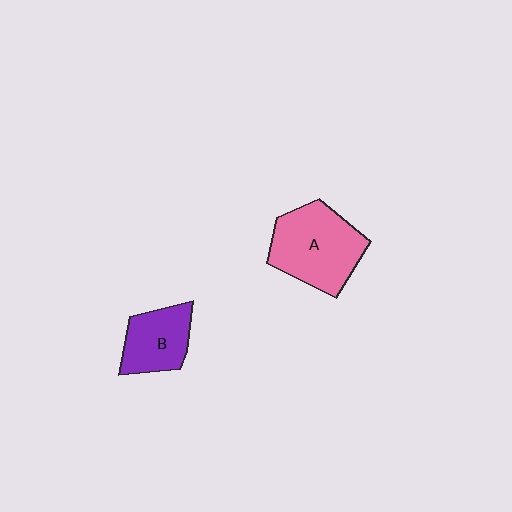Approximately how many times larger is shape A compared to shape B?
Approximately 1.6 times.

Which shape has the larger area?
Shape A (pink).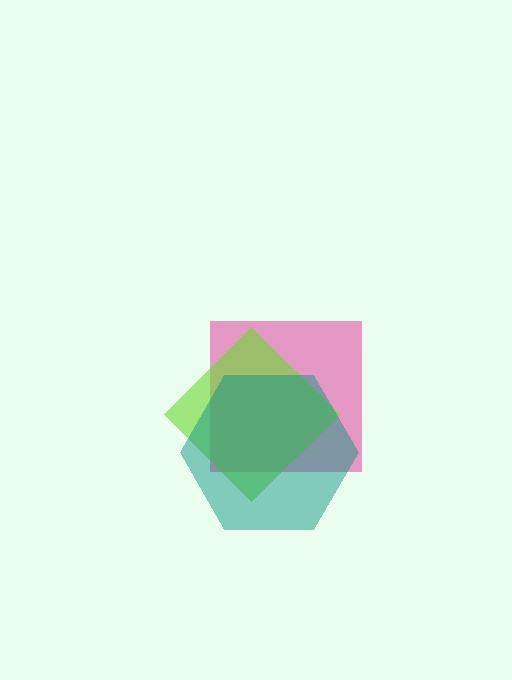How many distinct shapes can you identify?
There are 3 distinct shapes: a pink square, a lime diamond, a teal hexagon.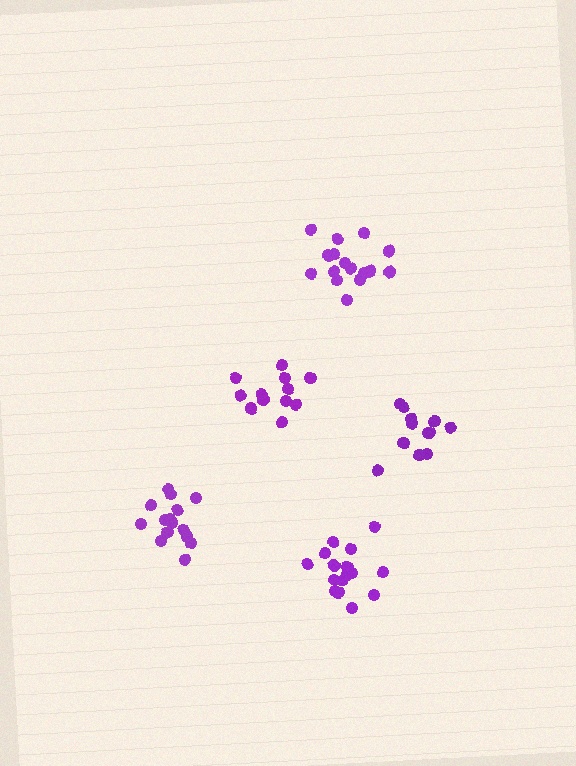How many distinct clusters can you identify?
There are 5 distinct clusters.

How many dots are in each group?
Group 1: 15 dots, Group 2: 12 dots, Group 3: 16 dots, Group 4: 12 dots, Group 5: 16 dots (71 total).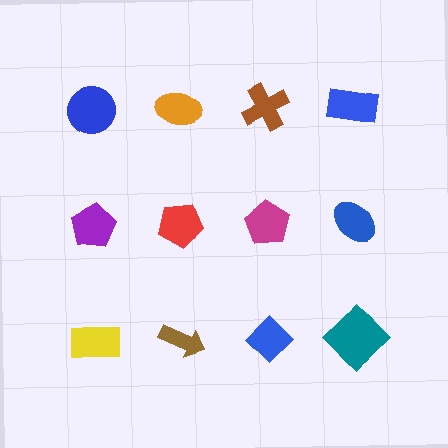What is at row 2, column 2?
A red pentagon.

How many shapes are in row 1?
4 shapes.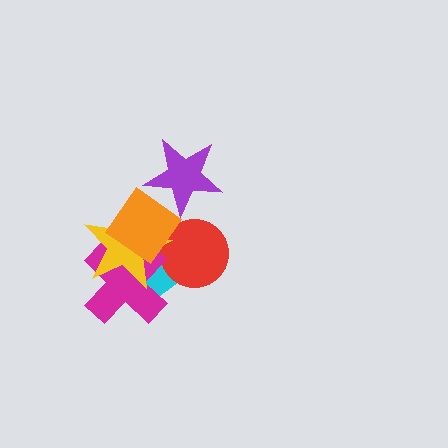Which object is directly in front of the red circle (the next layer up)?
The yellow star is directly in front of the red circle.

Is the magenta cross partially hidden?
Yes, it is partially covered by another shape.